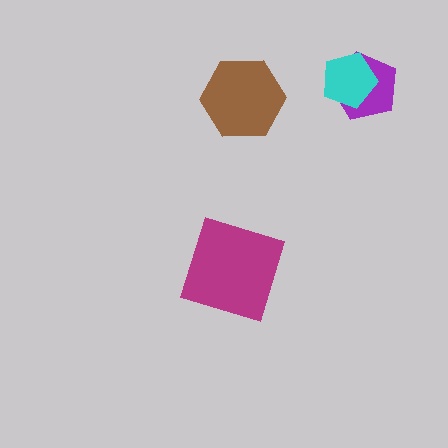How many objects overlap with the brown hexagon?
0 objects overlap with the brown hexagon.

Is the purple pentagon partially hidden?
Yes, it is partially covered by another shape.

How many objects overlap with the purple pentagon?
1 object overlaps with the purple pentagon.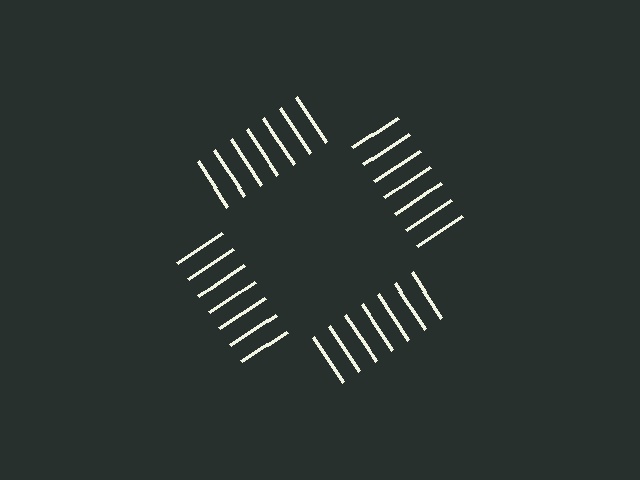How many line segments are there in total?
28 — 7 along each of the 4 edges.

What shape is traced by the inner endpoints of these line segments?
An illusory square — the line segments terminate on its edges but no continuous stroke is drawn.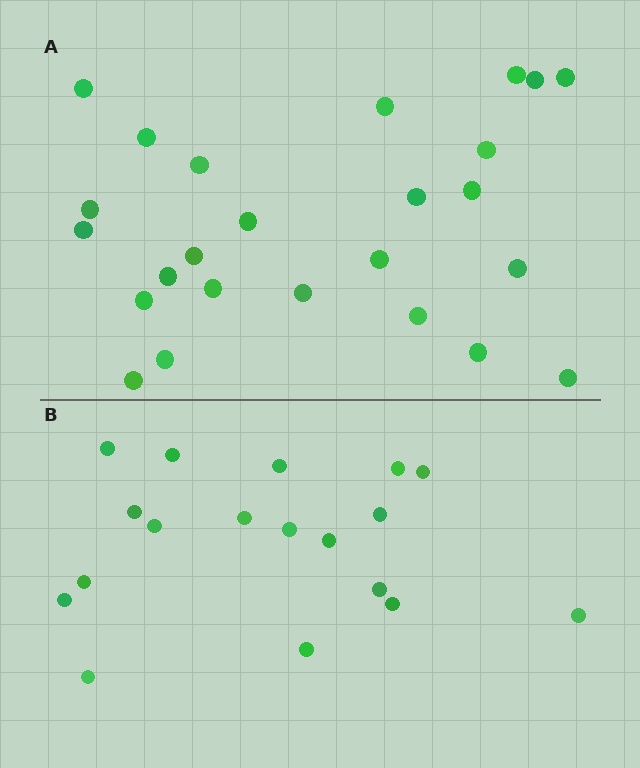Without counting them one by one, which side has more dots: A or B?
Region A (the top region) has more dots.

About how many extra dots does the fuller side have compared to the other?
Region A has roughly 8 or so more dots than region B.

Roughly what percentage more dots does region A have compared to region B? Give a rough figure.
About 40% more.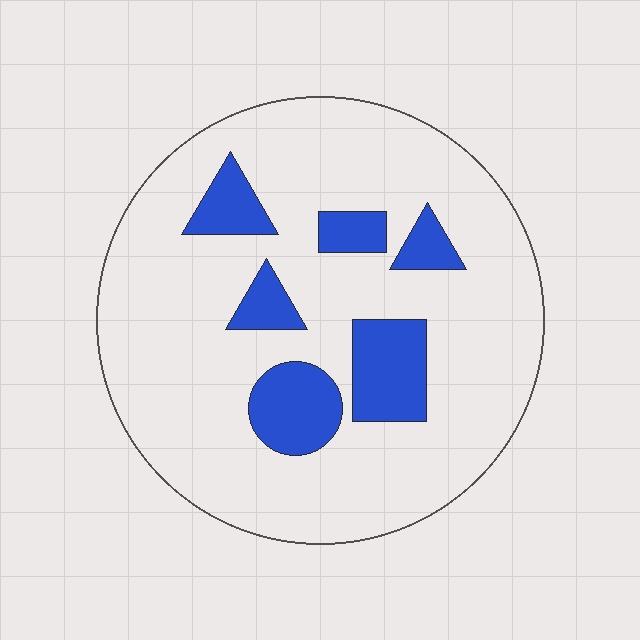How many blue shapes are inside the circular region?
6.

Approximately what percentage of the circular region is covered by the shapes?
Approximately 15%.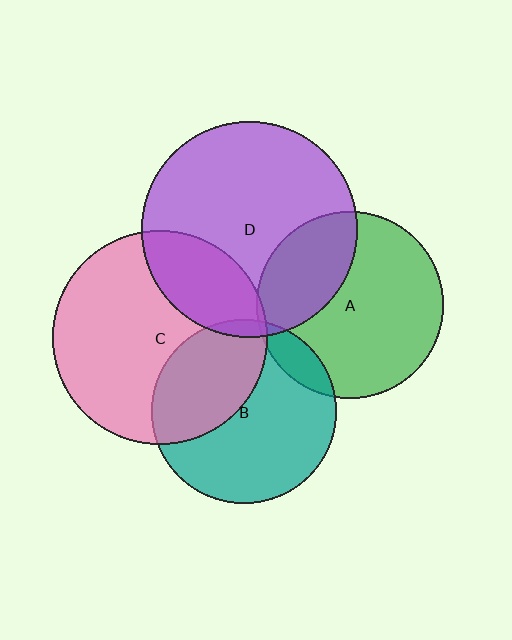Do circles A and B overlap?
Yes.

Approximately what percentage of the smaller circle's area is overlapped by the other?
Approximately 10%.